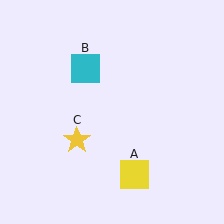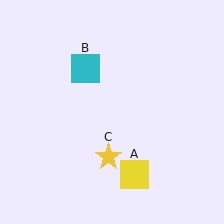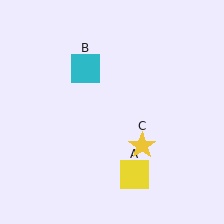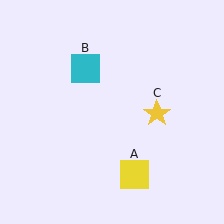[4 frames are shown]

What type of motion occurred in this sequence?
The yellow star (object C) rotated counterclockwise around the center of the scene.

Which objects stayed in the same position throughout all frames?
Yellow square (object A) and cyan square (object B) remained stationary.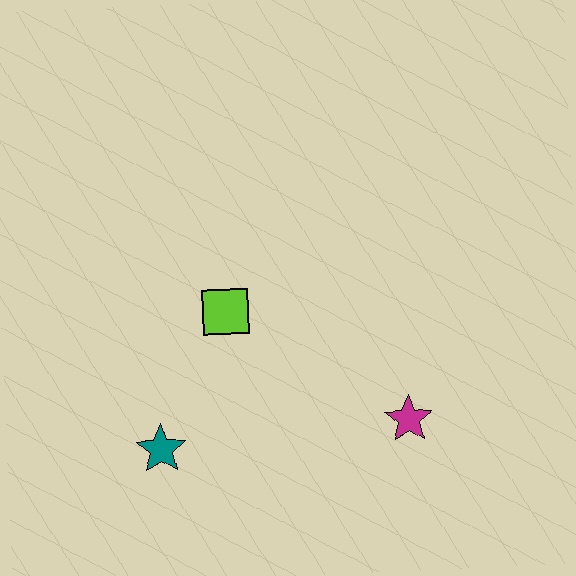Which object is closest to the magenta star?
The lime square is closest to the magenta star.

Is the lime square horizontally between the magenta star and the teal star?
Yes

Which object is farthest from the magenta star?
The teal star is farthest from the magenta star.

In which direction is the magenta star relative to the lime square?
The magenta star is to the right of the lime square.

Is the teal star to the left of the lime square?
Yes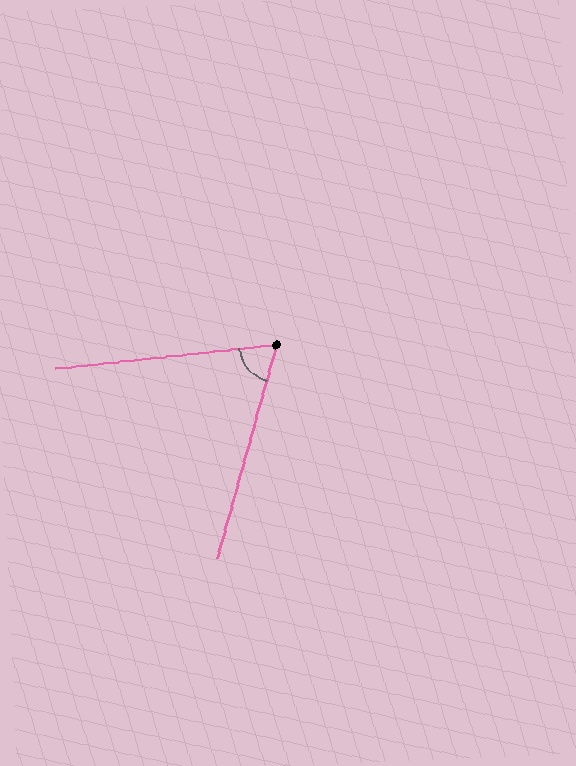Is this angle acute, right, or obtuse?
It is acute.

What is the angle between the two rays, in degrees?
Approximately 68 degrees.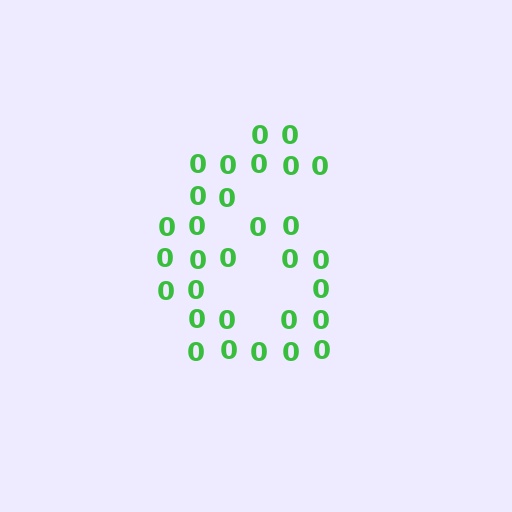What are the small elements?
The small elements are digit 0's.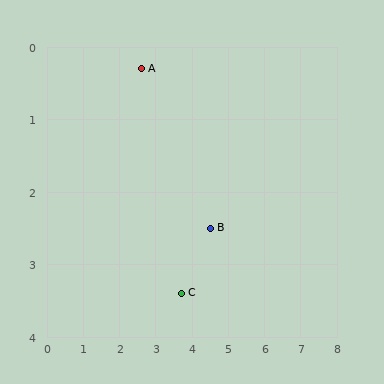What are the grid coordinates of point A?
Point A is at approximately (2.6, 0.3).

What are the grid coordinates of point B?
Point B is at approximately (4.5, 2.5).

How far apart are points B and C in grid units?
Points B and C are about 1.2 grid units apart.